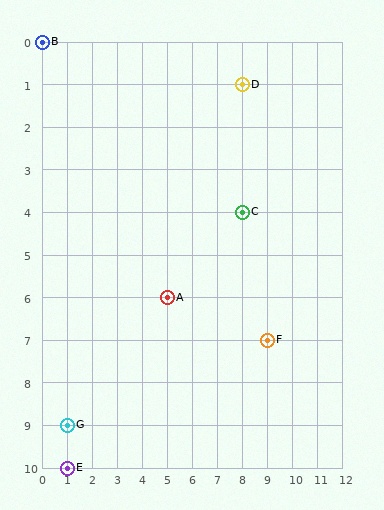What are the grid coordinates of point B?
Point B is at grid coordinates (0, 0).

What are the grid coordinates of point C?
Point C is at grid coordinates (8, 4).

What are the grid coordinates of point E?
Point E is at grid coordinates (1, 10).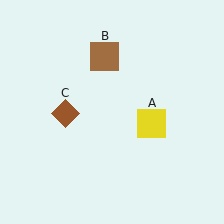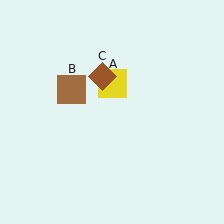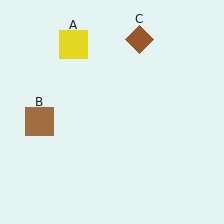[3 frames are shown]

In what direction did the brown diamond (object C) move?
The brown diamond (object C) moved up and to the right.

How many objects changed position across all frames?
3 objects changed position: yellow square (object A), brown square (object B), brown diamond (object C).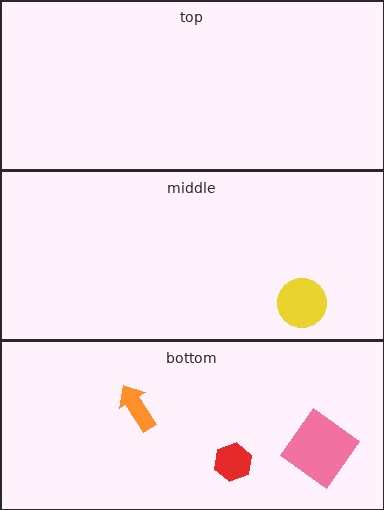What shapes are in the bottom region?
The red hexagon, the orange arrow, the pink diamond.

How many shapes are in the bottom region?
3.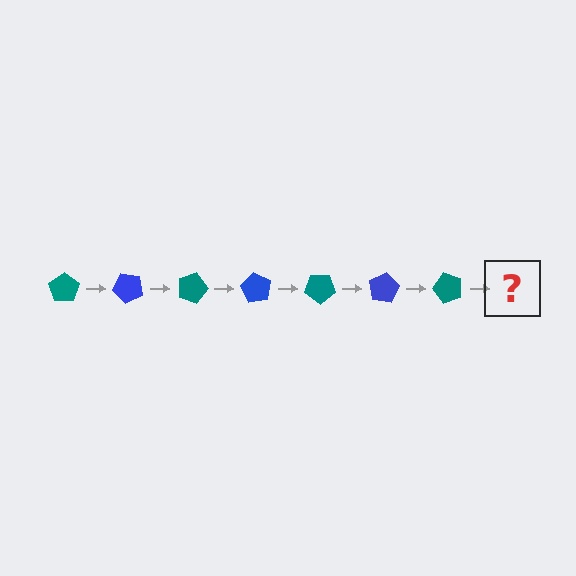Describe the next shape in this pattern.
It should be a blue pentagon, rotated 315 degrees from the start.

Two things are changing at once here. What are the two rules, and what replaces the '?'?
The two rules are that it rotates 45 degrees each step and the color cycles through teal and blue. The '?' should be a blue pentagon, rotated 315 degrees from the start.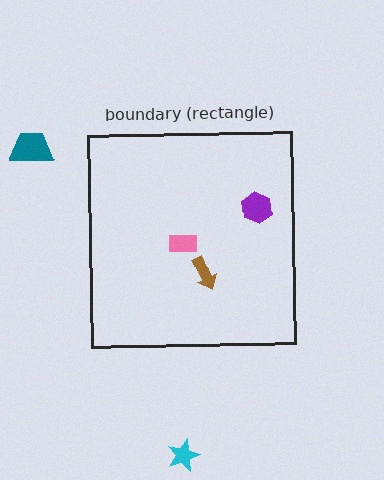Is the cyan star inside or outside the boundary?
Outside.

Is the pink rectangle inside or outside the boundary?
Inside.